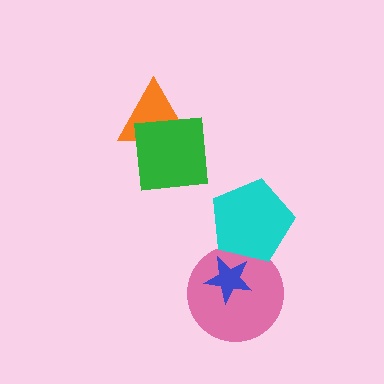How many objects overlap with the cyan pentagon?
2 objects overlap with the cyan pentagon.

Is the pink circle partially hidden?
Yes, it is partially covered by another shape.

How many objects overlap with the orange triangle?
1 object overlaps with the orange triangle.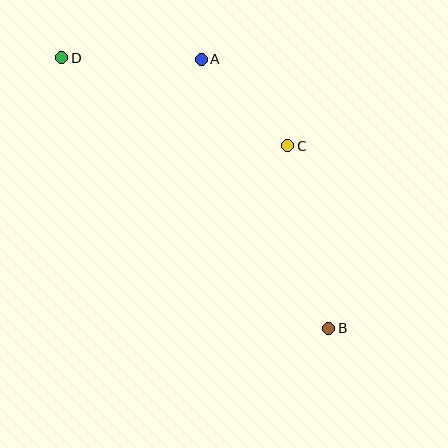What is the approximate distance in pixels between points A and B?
The distance between A and B is approximately 298 pixels.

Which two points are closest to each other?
Points A and C are closest to each other.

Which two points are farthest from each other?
Points B and D are farthest from each other.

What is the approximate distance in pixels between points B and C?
The distance between B and C is approximately 187 pixels.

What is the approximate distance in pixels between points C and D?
The distance between C and D is approximately 242 pixels.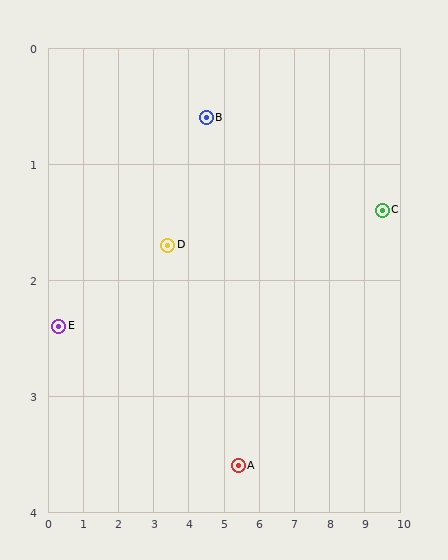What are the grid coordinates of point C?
Point C is at approximately (9.5, 1.4).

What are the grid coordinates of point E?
Point E is at approximately (0.3, 2.4).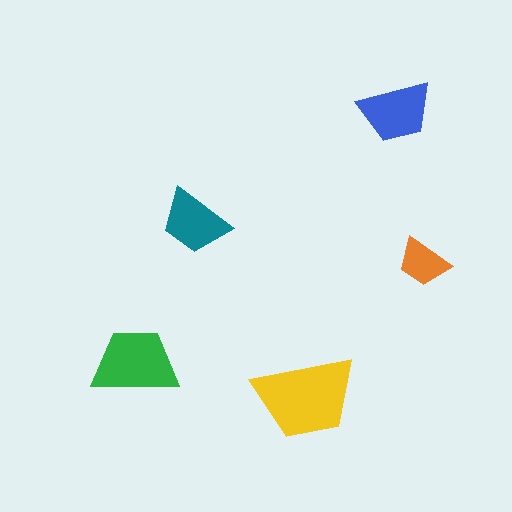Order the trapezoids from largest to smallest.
the yellow one, the green one, the blue one, the teal one, the orange one.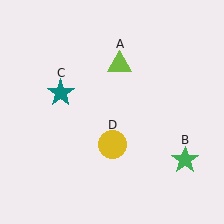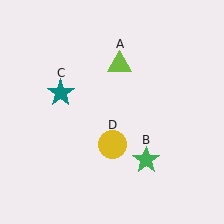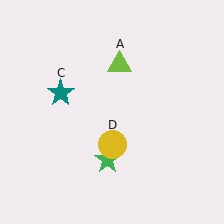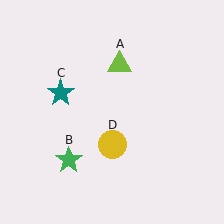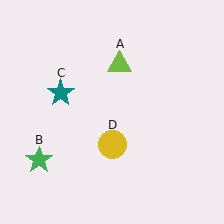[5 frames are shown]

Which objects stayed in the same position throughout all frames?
Lime triangle (object A) and teal star (object C) and yellow circle (object D) remained stationary.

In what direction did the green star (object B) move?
The green star (object B) moved left.